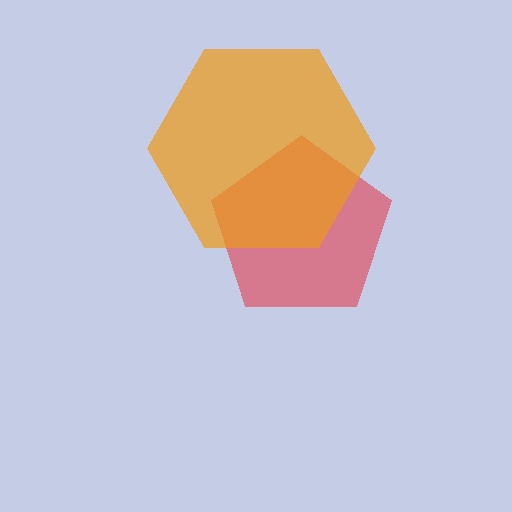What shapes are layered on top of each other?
The layered shapes are: a red pentagon, an orange hexagon.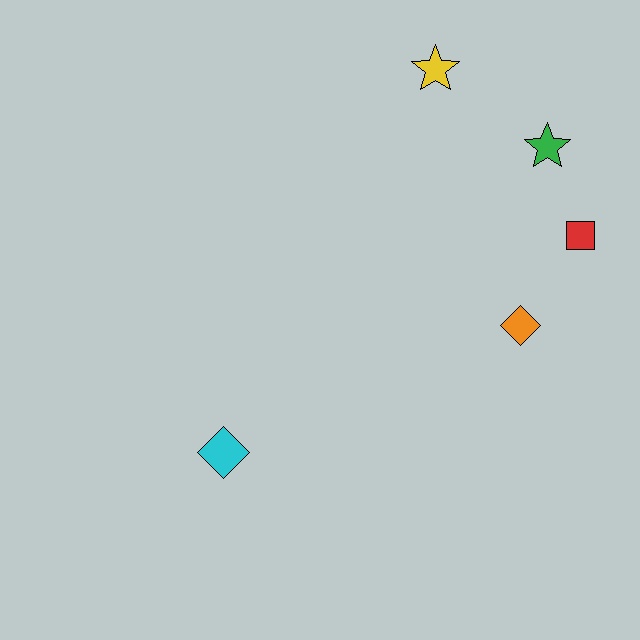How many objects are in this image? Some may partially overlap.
There are 5 objects.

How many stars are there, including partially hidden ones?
There are 2 stars.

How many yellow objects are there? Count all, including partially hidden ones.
There is 1 yellow object.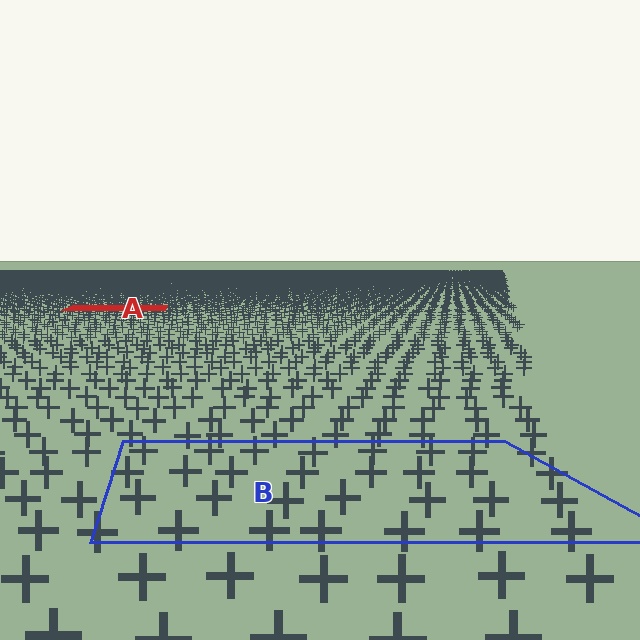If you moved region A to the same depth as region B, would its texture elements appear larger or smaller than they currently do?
They would appear larger. At a closer depth, the same texture elements are projected at a bigger on-screen size.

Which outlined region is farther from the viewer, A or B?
Region A is farther from the viewer — the texture elements inside it appear smaller and more densely packed.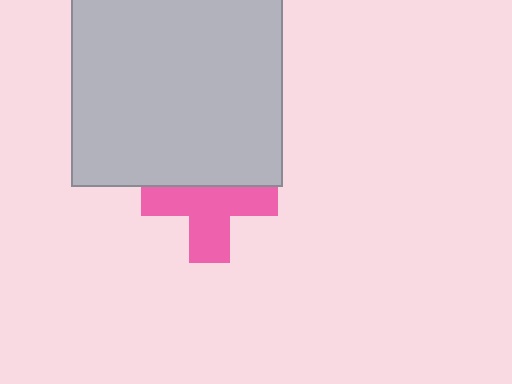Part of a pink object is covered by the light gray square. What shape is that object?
It is a cross.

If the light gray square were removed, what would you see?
You would see the complete pink cross.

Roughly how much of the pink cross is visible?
About half of it is visible (roughly 60%).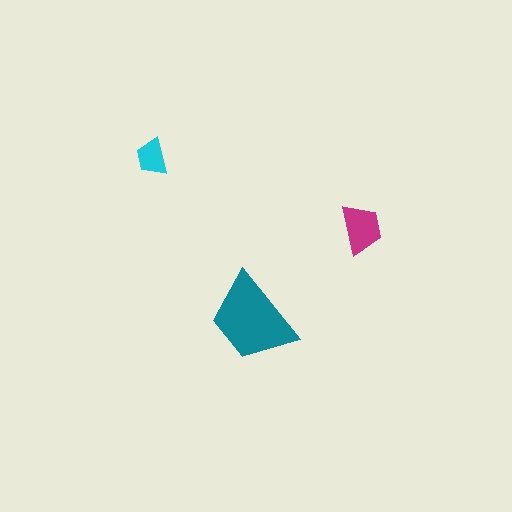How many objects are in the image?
There are 3 objects in the image.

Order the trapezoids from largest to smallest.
the teal one, the magenta one, the cyan one.